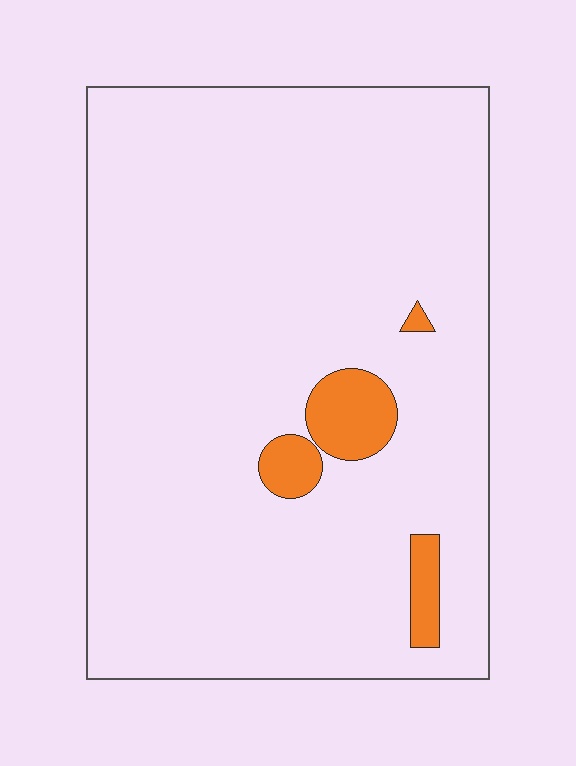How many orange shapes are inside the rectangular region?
4.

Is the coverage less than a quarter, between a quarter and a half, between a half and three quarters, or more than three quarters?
Less than a quarter.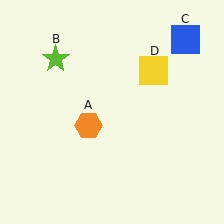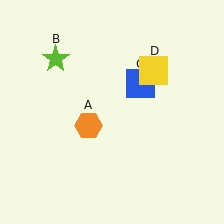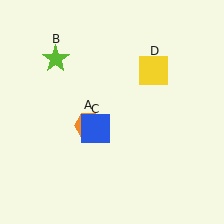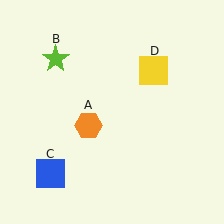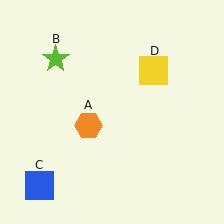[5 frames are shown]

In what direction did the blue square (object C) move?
The blue square (object C) moved down and to the left.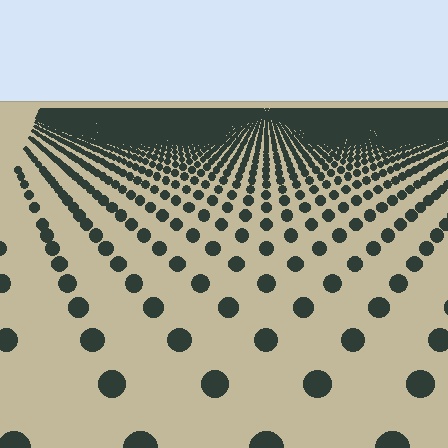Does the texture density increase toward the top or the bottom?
Density increases toward the top.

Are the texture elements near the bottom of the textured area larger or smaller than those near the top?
Larger. Near the bottom, elements are closer to the viewer and appear at a bigger on-screen size.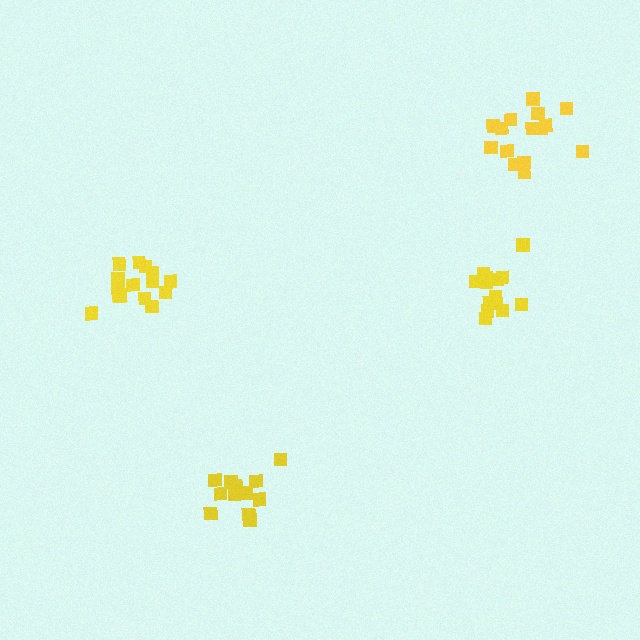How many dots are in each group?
Group 1: 13 dots, Group 2: 15 dots, Group 3: 15 dots, Group 4: 13 dots (56 total).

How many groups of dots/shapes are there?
There are 4 groups.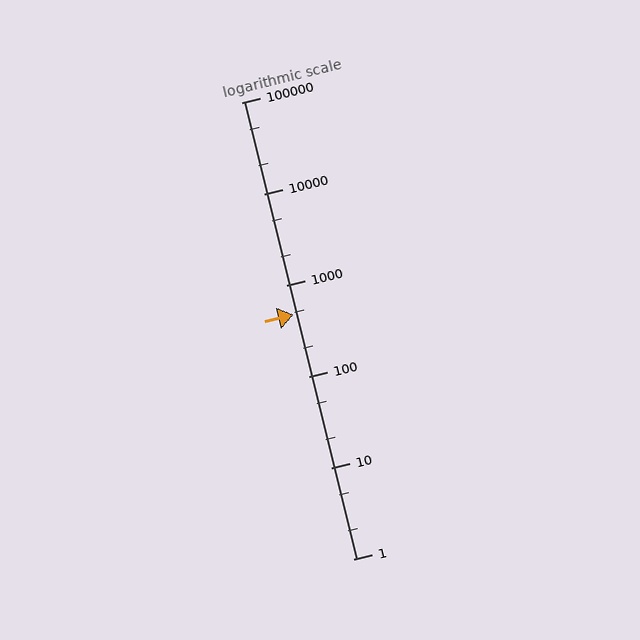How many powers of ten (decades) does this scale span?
The scale spans 5 decades, from 1 to 100000.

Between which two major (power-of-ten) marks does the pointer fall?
The pointer is between 100 and 1000.